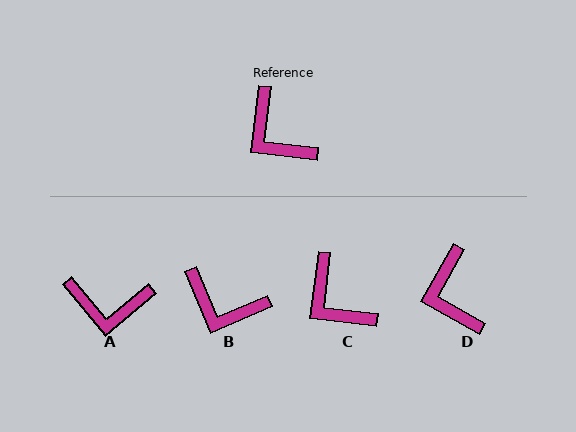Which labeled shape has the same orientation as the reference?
C.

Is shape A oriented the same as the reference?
No, it is off by about 47 degrees.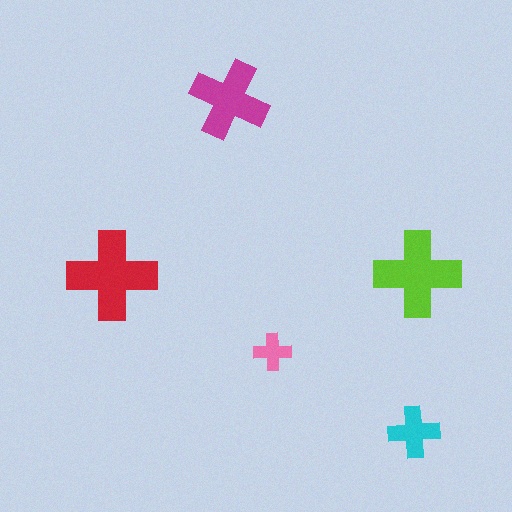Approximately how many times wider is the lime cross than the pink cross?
About 2.5 times wider.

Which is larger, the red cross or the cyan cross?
The red one.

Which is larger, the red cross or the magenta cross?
The red one.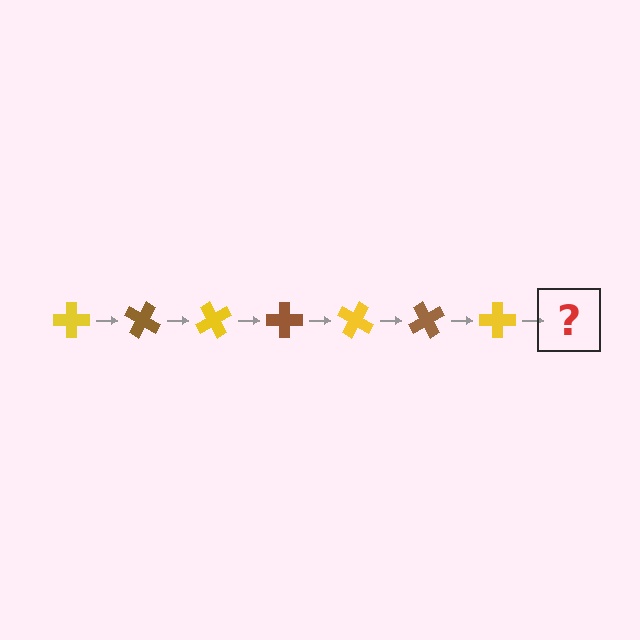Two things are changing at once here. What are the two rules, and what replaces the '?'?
The two rules are that it rotates 30 degrees each step and the color cycles through yellow and brown. The '?' should be a brown cross, rotated 210 degrees from the start.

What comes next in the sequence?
The next element should be a brown cross, rotated 210 degrees from the start.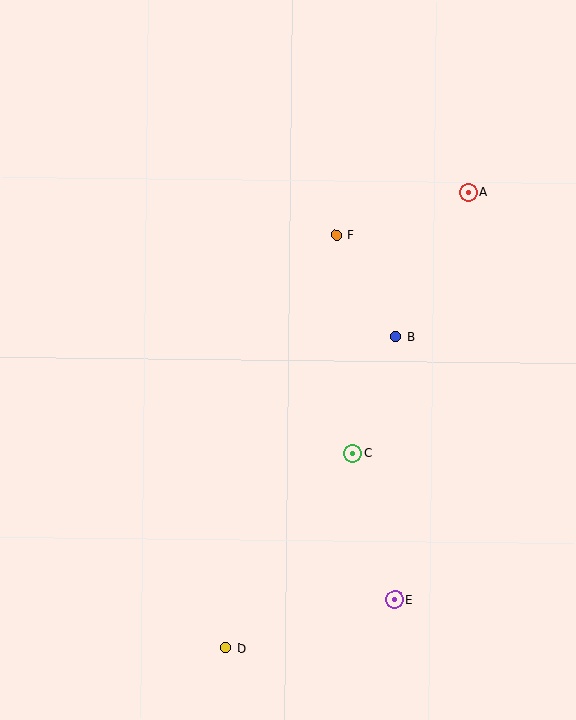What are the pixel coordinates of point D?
Point D is at (226, 648).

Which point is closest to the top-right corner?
Point A is closest to the top-right corner.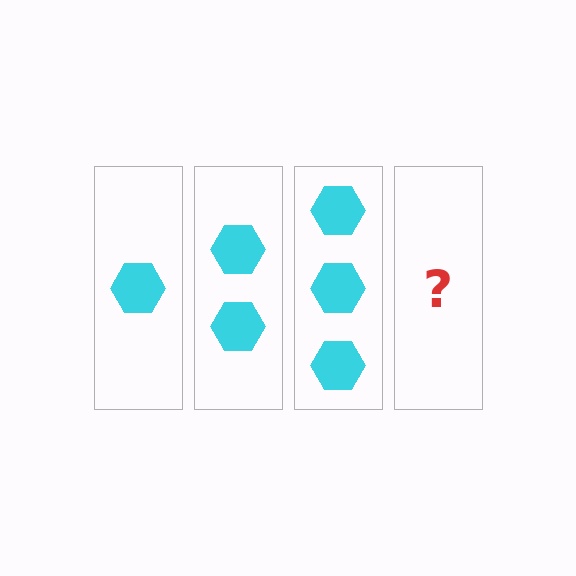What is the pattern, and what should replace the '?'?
The pattern is that each step adds one more hexagon. The '?' should be 4 hexagons.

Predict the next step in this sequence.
The next step is 4 hexagons.